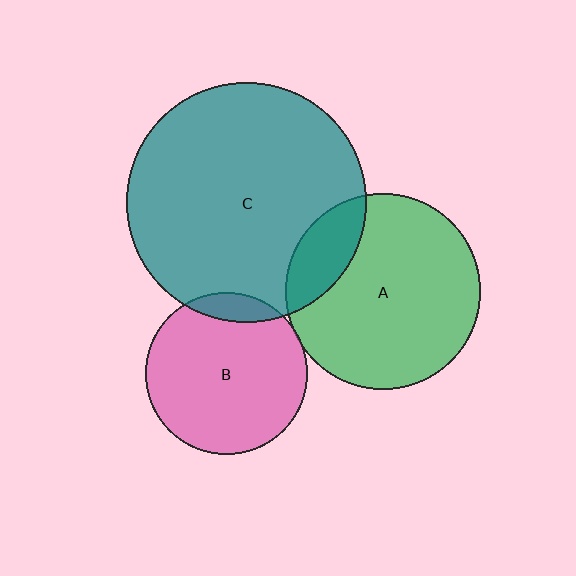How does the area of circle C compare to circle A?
Approximately 1.5 times.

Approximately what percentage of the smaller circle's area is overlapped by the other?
Approximately 10%.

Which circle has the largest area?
Circle C (teal).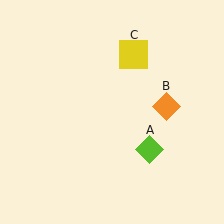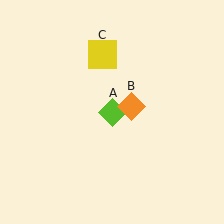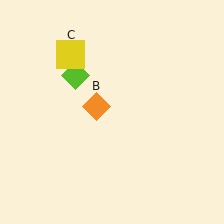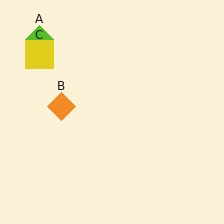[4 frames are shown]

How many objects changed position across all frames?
3 objects changed position: lime diamond (object A), orange diamond (object B), yellow square (object C).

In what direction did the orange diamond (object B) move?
The orange diamond (object B) moved left.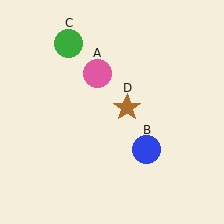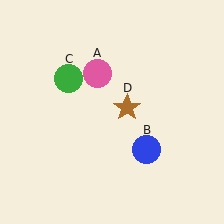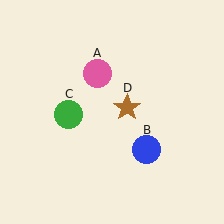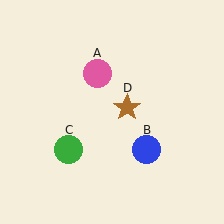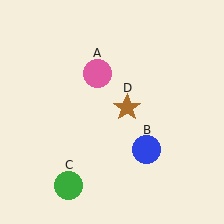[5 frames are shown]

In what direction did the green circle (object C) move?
The green circle (object C) moved down.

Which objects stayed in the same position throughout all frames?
Pink circle (object A) and blue circle (object B) and brown star (object D) remained stationary.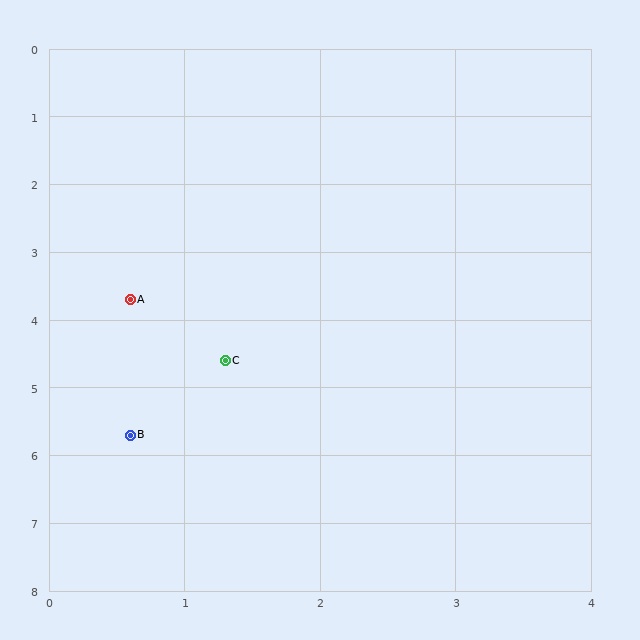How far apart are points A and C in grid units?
Points A and C are about 1.1 grid units apart.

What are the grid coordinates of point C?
Point C is at approximately (1.3, 4.6).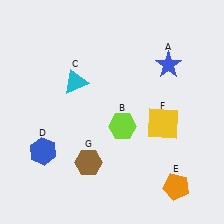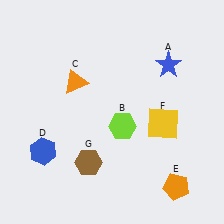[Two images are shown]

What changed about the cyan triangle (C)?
In Image 1, C is cyan. In Image 2, it changed to orange.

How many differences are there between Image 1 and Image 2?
There is 1 difference between the two images.